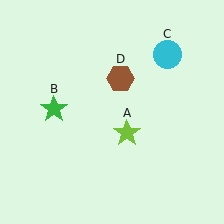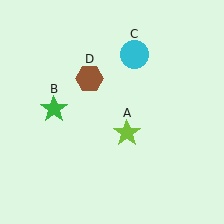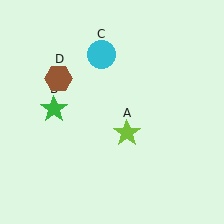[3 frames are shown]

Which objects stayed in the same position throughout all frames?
Lime star (object A) and green star (object B) remained stationary.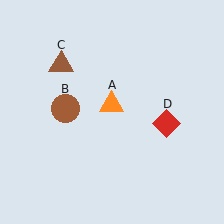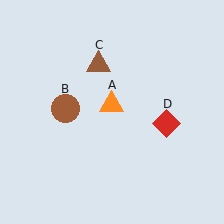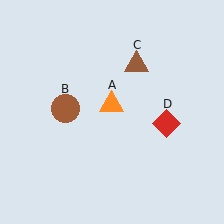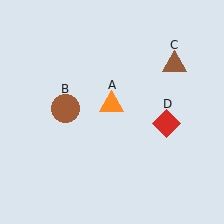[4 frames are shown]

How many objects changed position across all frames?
1 object changed position: brown triangle (object C).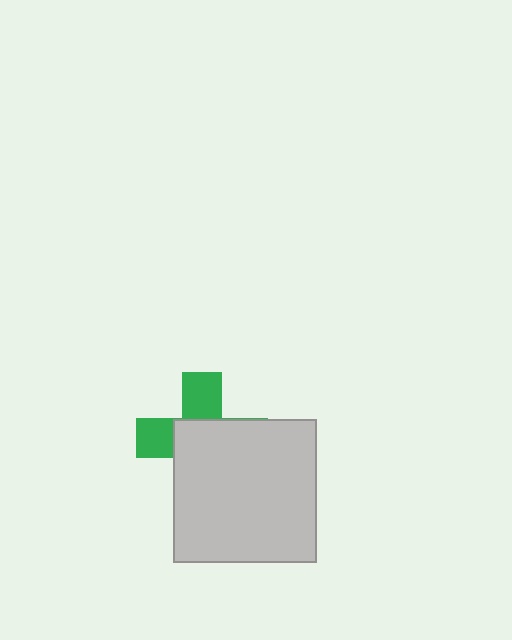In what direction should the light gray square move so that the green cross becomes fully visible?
The light gray square should move toward the lower-right. That is the shortest direction to clear the overlap and leave the green cross fully visible.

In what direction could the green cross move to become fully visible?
The green cross could move toward the upper-left. That would shift it out from behind the light gray square entirely.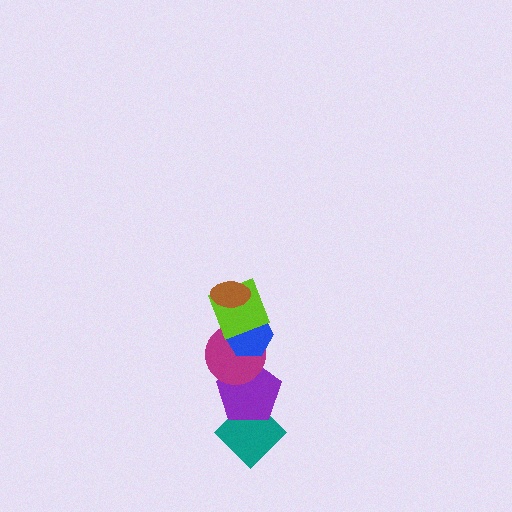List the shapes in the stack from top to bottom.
From top to bottom: the brown ellipse, the lime square, the blue hexagon, the magenta circle, the purple pentagon, the teal diamond.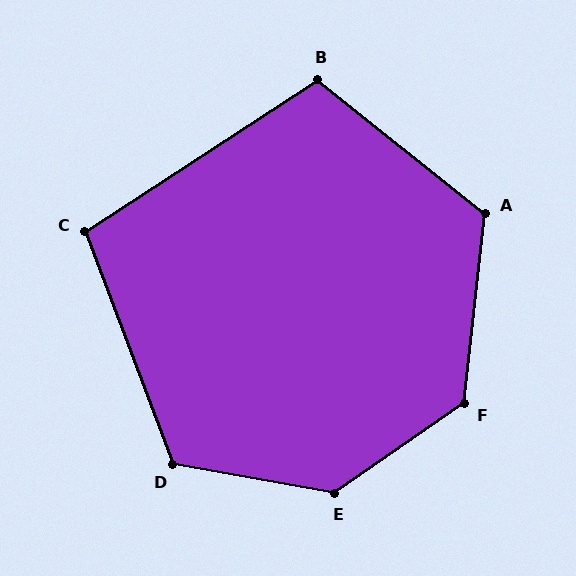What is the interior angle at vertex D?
Approximately 121 degrees (obtuse).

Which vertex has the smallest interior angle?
C, at approximately 103 degrees.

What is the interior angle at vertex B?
Approximately 108 degrees (obtuse).